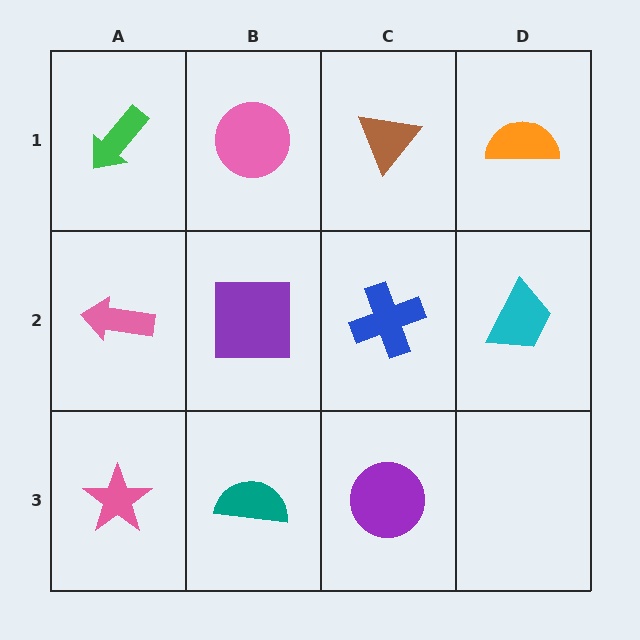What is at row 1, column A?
A green arrow.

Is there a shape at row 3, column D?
No, that cell is empty.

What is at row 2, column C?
A blue cross.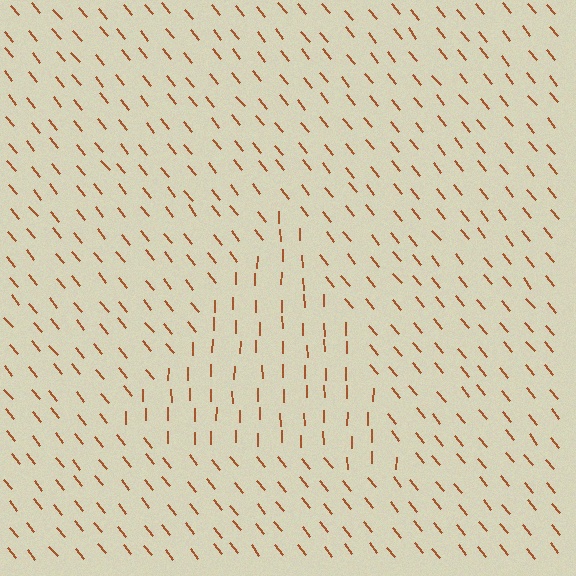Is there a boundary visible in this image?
Yes, there is a texture boundary formed by a change in line orientation.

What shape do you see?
I see a triangle.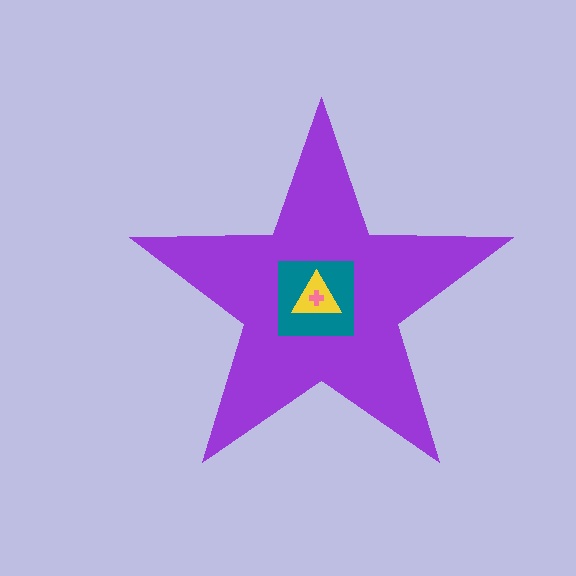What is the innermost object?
The pink cross.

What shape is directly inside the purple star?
The teal square.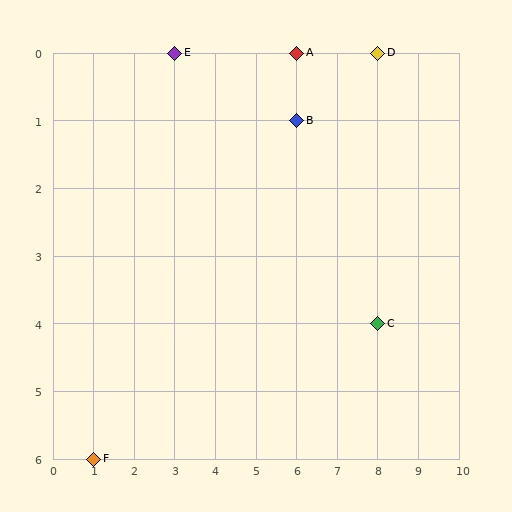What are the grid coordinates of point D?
Point D is at grid coordinates (8, 0).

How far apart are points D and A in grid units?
Points D and A are 2 columns apart.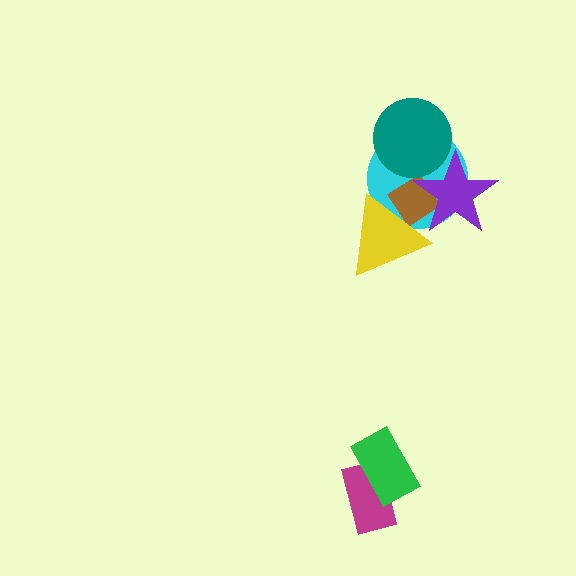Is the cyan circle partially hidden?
Yes, it is partially covered by another shape.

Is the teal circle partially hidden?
No, no other shape covers it.